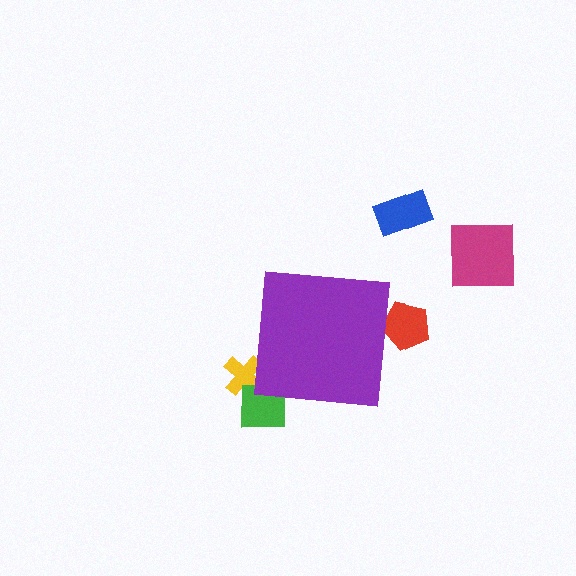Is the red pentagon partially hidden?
Yes, the red pentagon is partially hidden behind the purple square.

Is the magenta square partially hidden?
No, the magenta square is fully visible.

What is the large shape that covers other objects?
A purple square.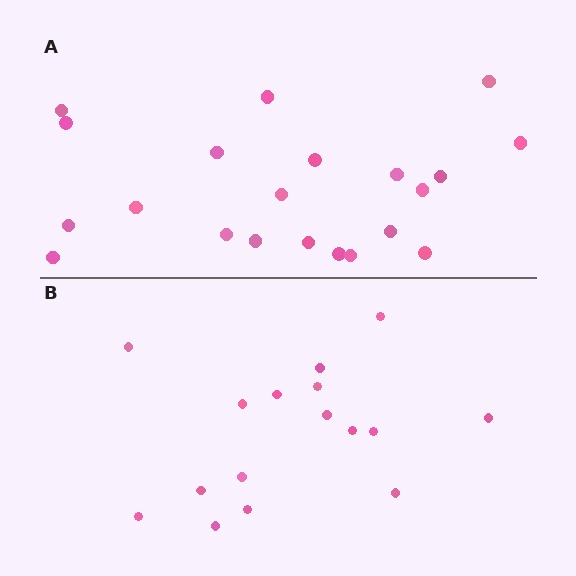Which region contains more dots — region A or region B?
Region A (the top region) has more dots.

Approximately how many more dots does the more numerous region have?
Region A has about 5 more dots than region B.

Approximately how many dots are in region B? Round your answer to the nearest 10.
About 20 dots. (The exact count is 16, which rounds to 20.)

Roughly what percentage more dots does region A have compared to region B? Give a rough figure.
About 30% more.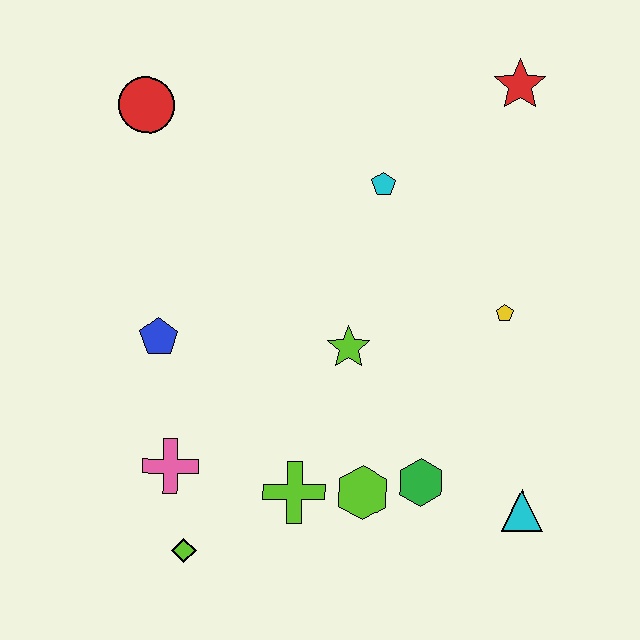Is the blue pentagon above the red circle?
No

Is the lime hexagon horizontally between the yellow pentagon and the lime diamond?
Yes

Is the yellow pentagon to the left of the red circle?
No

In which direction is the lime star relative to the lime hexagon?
The lime star is above the lime hexagon.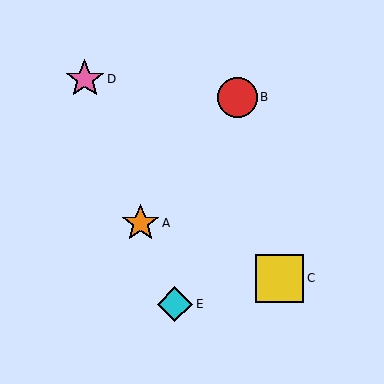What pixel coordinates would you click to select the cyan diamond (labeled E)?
Click at (175, 304) to select the cyan diamond E.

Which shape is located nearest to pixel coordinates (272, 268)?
The yellow square (labeled C) at (280, 278) is nearest to that location.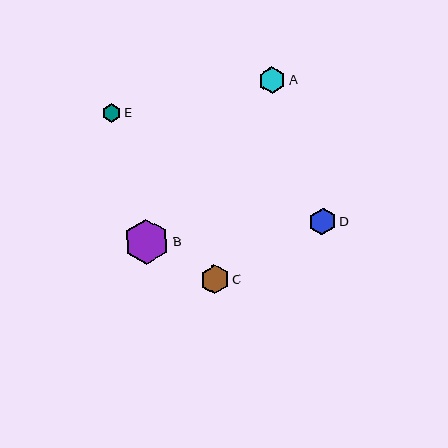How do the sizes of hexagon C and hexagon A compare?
Hexagon C and hexagon A are approximately the same size.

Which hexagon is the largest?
Hexagon B is the largest with a size of approximately 46 pixels.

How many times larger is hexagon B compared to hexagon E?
Hexagon B is approximately 2.4 times the size of hexagon E.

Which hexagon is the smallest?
Hexagon E is the smallest with a size of approximately 19 pixels.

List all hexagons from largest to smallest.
From largest to smallest: B, C, D, A, E.